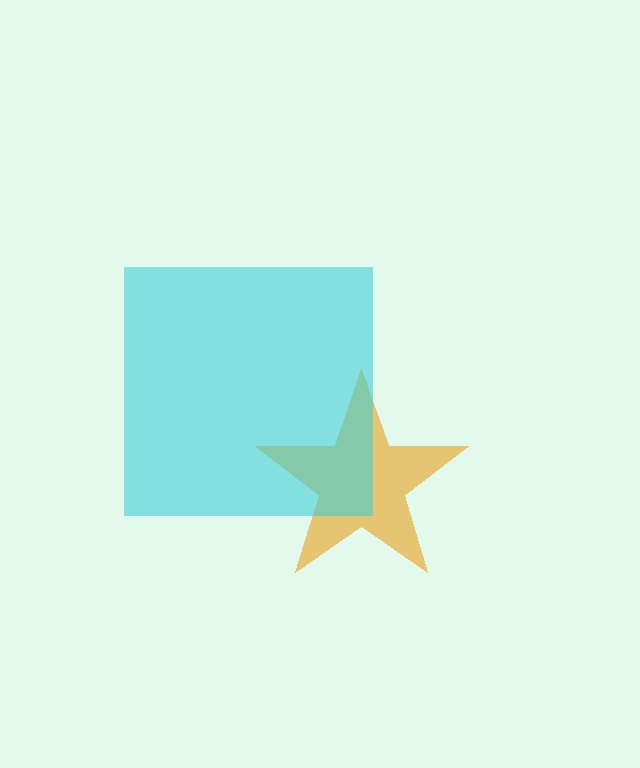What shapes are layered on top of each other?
The layered shapes are: an orange star, a cyan square.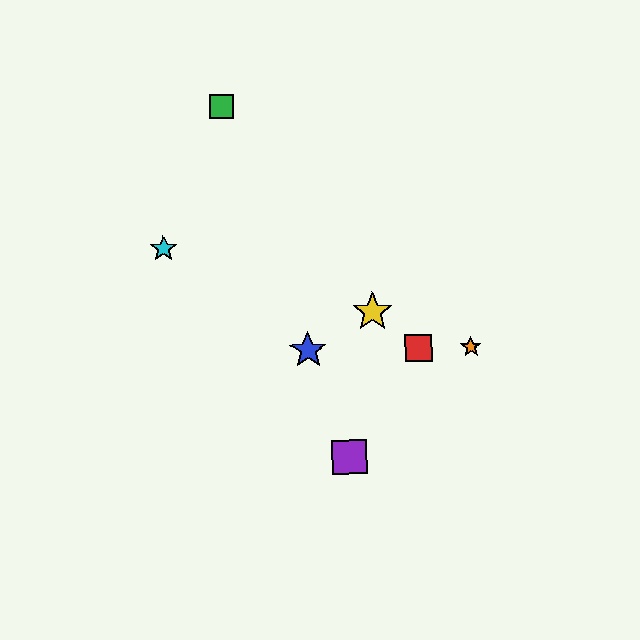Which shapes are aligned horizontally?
The red square, the blue star, the orange star are aligned horizontally.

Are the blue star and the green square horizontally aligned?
No, the blue star is at y≈350 and the green square is at y≈106.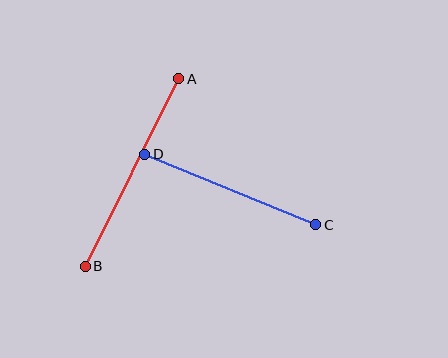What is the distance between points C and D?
The distance is approximately 185 pixels.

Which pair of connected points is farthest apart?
Points A and B are farthest apart.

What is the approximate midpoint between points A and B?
The midpoint is at approximately (132, 173) pixels.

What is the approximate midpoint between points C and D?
The midpoint is at approximately (230, 190) pixels.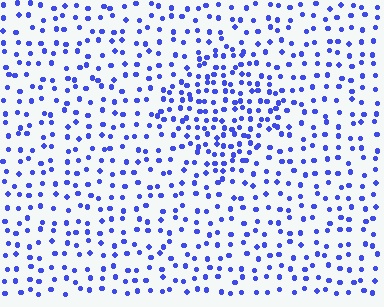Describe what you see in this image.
The image contains small blue elements arranged at two different densities. A diamond-shaped region is visible where the elements are more densely packed than the surrounding area.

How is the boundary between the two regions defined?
The boundary is defined by a change in element density (approximately 1.8x ratio). All elements are the same color, size, and shape.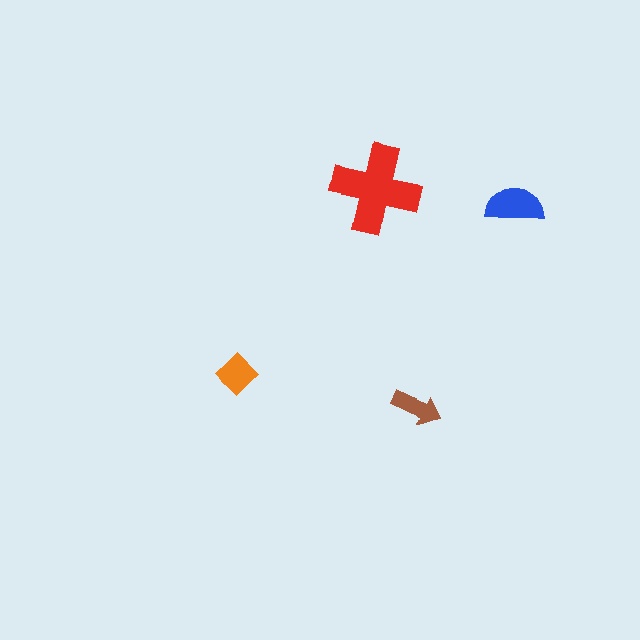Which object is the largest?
The red cross.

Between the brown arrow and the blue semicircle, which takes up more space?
The blue semicircle.